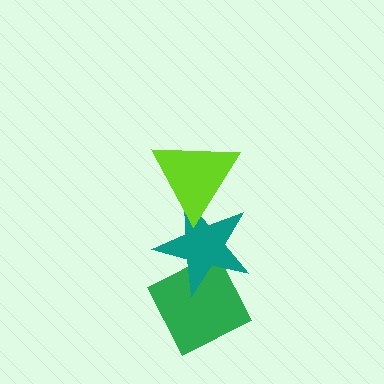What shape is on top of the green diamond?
The teal star is on top of the green diamond.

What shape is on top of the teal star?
The lime triangle is on top of the teal star.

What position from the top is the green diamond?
The green diamond is 3rd from the top.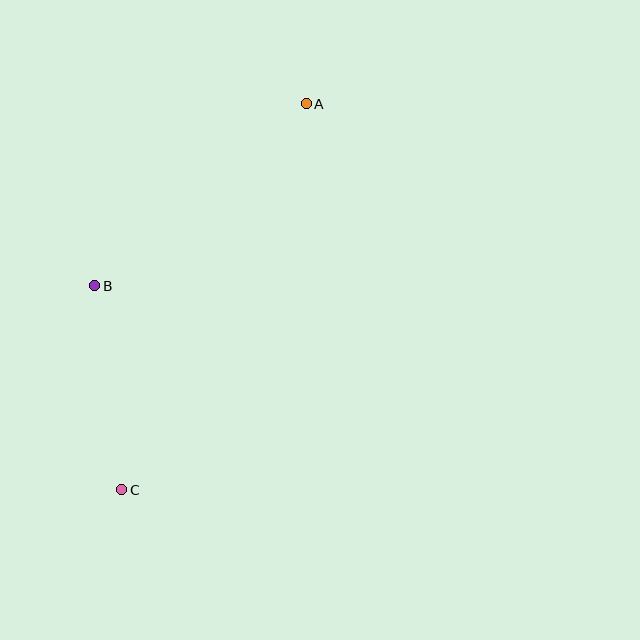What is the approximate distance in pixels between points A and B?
The distance between A and B is approximately 279 pixels.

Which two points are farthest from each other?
Points A and C are farthest from each other.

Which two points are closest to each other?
Points B and C are closest to each other.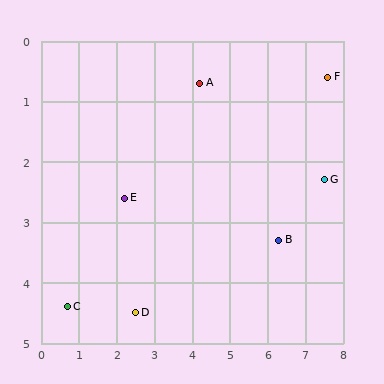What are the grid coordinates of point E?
Point E is at approximately (2.2, 2.6).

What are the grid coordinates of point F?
Point F is at approximately (7.6, 0.6).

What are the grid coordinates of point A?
Point A is at approximately (4.2, 0.7).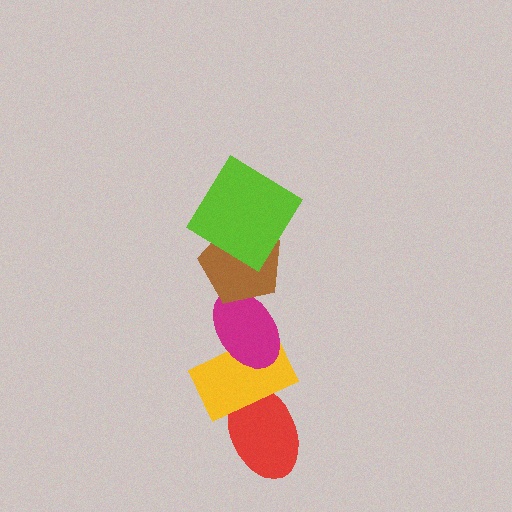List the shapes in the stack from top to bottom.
From top to bottom: the lime diamond, the brown pentagon, the magenta ellipse, the yellow rectangle, the red ellipse.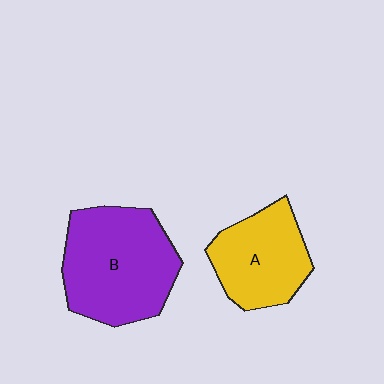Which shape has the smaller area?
Shape A (yellow).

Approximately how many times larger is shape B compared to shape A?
Approximately 1.4 times.